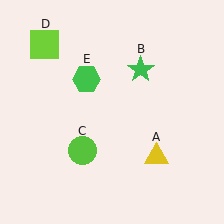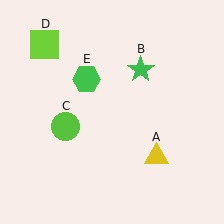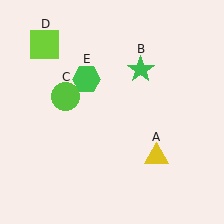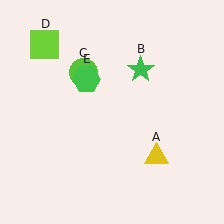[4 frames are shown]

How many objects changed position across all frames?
1 object changed position: lime circle (object C).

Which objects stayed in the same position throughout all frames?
Yellow triangle (object A) and green star (object B) and lime square (object D) and green hexagon (object E) remained stationary.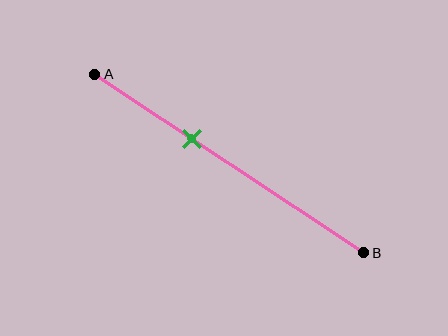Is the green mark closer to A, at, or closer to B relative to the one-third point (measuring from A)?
The green mark is approximately at the one-third point of segment AB.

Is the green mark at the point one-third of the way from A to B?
Yes, the mark is approximately at the one-third point.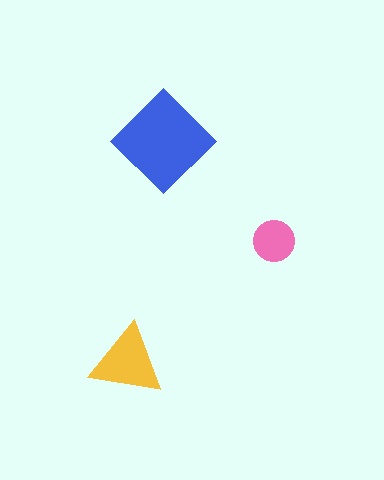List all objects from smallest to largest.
The pink circle, the yellow triangle, the blue diamond.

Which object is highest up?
The blue diamond is topmost.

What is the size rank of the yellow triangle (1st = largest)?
2nd.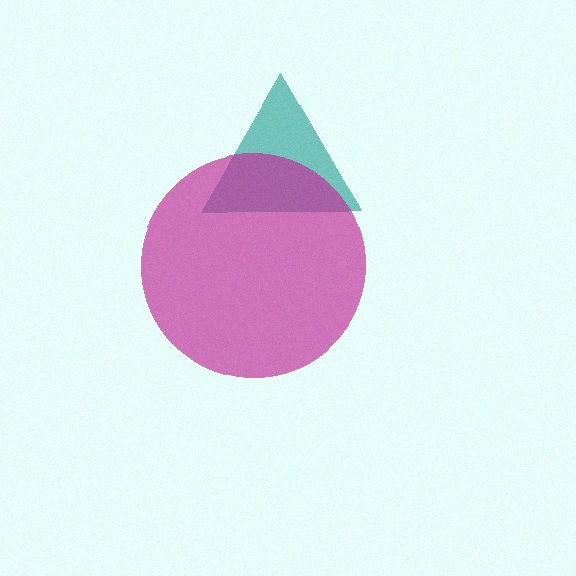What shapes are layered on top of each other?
The layered shapes are: a teal triangle, a magenta circle.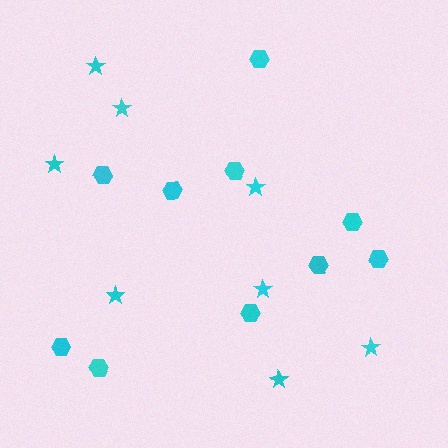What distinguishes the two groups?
There are 2 groups: one group of stars (8) and one group of hexagons (10).